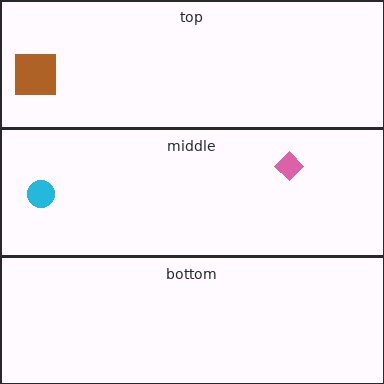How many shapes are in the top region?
1.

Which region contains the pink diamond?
The middle region.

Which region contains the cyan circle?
The middle region.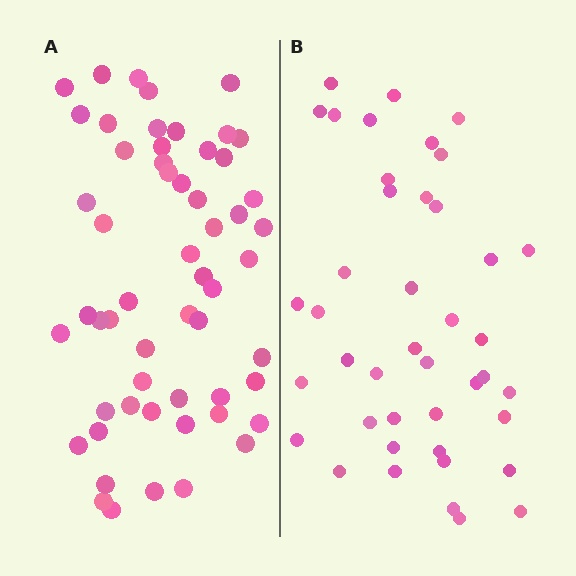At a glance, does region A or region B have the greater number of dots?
Region A (the left region) has more dots.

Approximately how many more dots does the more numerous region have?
Region A has approximately 15 more dots than region B.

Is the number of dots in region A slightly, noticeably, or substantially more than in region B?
Region A has noticeably more, but not dramatically so. The ratio is roughly 1.3 to 1.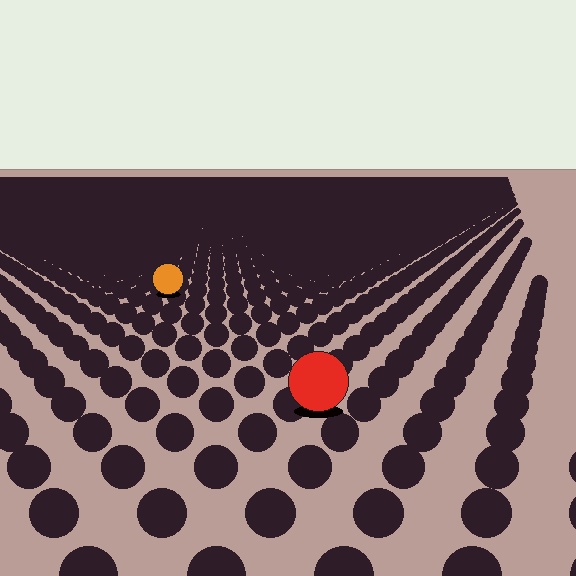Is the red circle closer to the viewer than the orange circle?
Yes. The red circle is closer — you can tell from the texture gradient: the ground texture is coarser near it.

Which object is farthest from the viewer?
The orange circle is farthest from the viewer. It appears smaller and the ground texture around it is denser.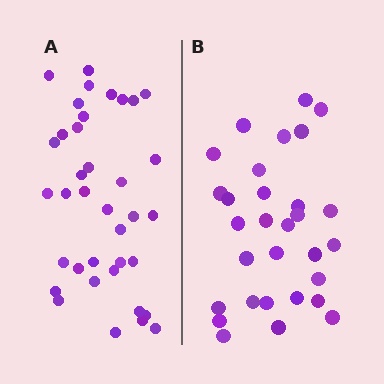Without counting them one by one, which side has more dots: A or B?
Region A (the left region) has more dots.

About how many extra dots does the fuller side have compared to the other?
Region A has roughly 8 or so more dots than region B.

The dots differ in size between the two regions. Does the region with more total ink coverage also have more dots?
No. Region B has more total ink coverage because its dots are larger, but region A actually contains more individual dots. Total area can be misleading — the number of items is what matters here.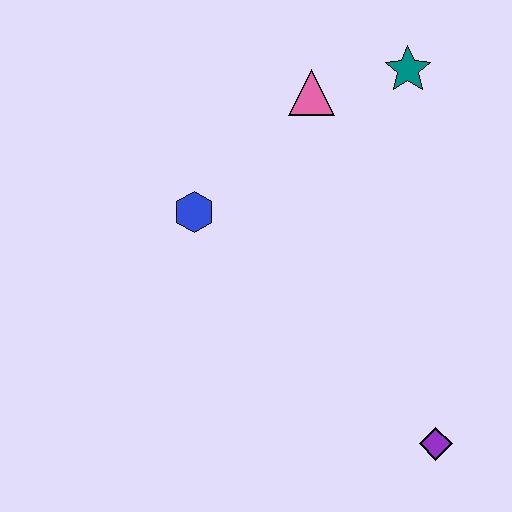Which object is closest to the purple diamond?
The blue hexagon is closest to the purple diamond.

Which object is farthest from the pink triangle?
The purple diamond is farthest from the pink triangle.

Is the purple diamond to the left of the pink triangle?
No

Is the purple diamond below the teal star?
Yes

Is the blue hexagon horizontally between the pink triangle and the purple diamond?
No